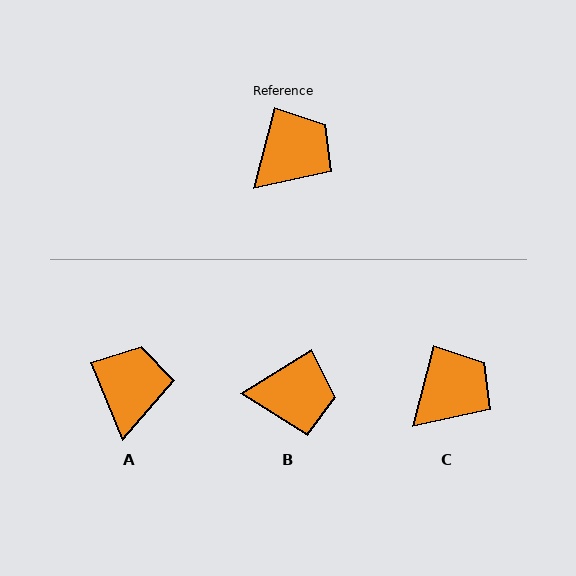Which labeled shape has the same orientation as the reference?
C.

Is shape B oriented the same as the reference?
No, it is off by about 44 degrees.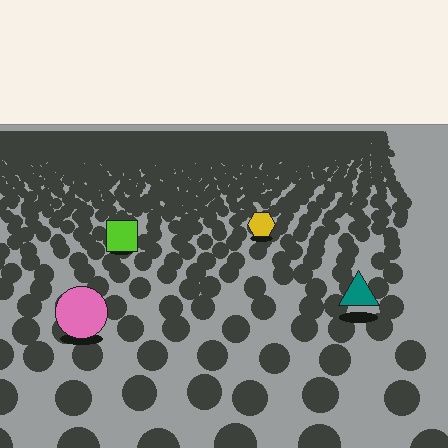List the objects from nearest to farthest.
From nearest to farthest: the pink circle, the teal triangle, the lime square, the yellow hexagon.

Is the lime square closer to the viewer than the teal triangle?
No. The teal triangle is closer — you can tell from the texture gradient: the ground texture is coarser near it.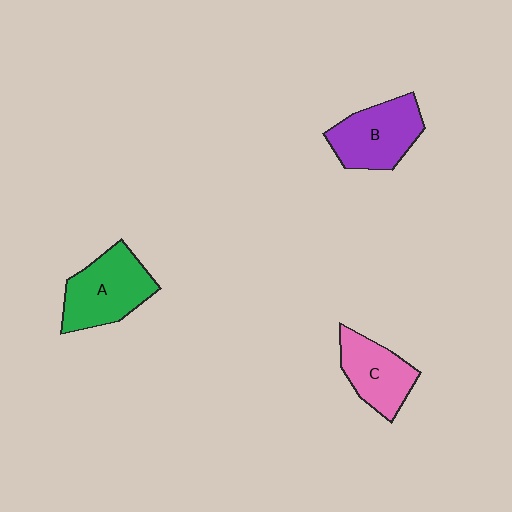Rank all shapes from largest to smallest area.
From largest to smallest: A (green), B (purple), C (pink).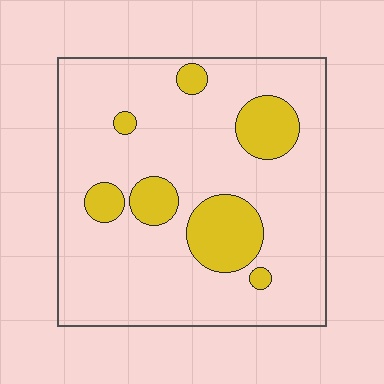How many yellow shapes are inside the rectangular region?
7.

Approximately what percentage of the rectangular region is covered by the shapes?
Approximately 20%.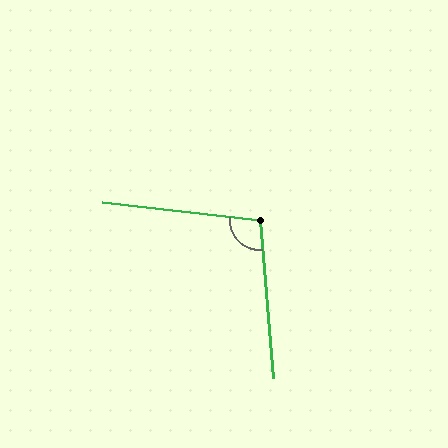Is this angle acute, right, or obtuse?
It is obtuse.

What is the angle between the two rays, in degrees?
Approximately 101 degrees.